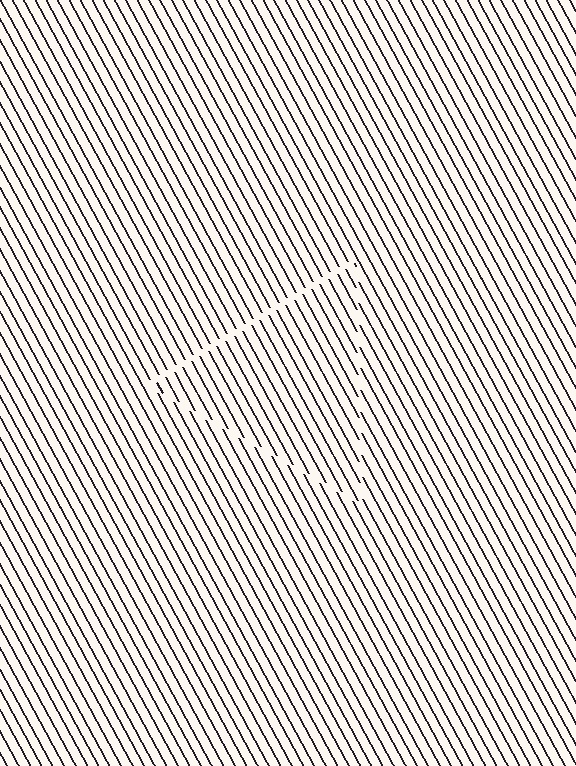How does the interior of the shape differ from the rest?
The interior of the shape contains the same grating, shifted by half a period — the contour is defined by the phase discontinuity where line-ends from the inner and outer gratings abut.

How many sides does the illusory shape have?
3 sides — the line-ends trace a triangle.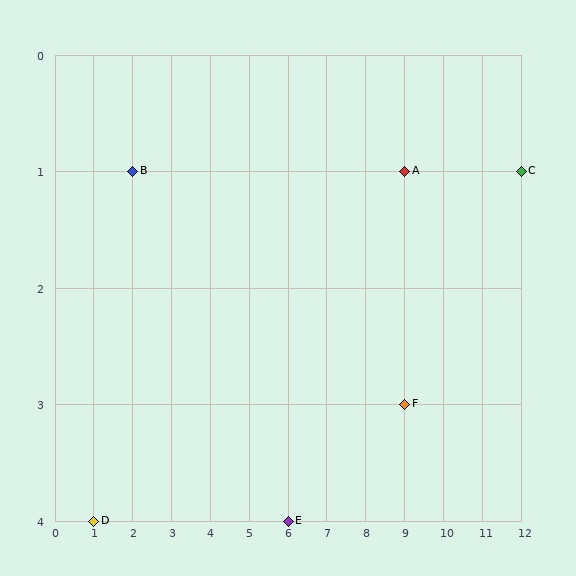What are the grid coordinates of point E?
Point E is at grid coordinates (6, 4).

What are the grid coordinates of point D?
Point D is at grid coordinates (1, 4).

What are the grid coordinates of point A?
Point A is at grid coordinates (9, 1).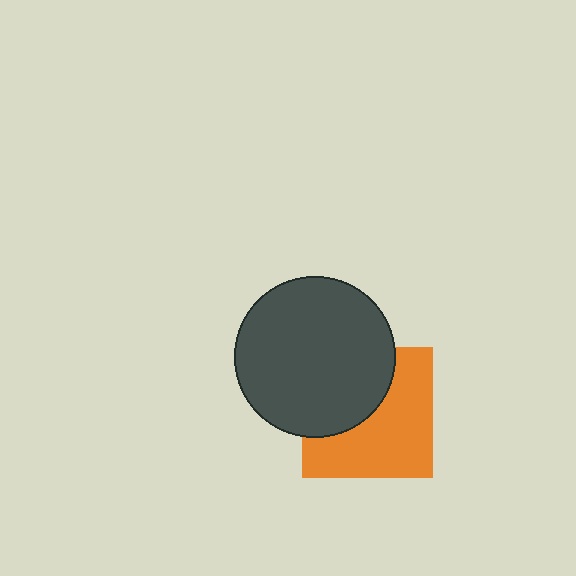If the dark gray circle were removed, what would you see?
You would see the complete orange square.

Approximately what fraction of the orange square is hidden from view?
Roughly 41% of the orange square is hidden behind the dark gray circle.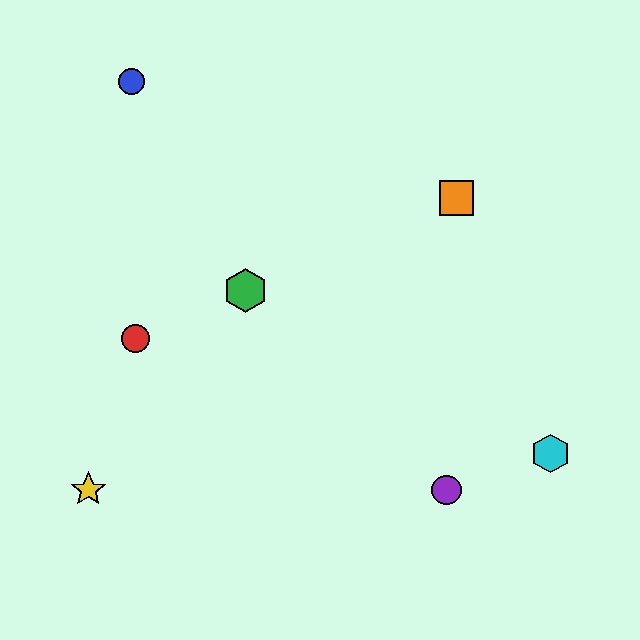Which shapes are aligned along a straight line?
The red circle, the green hexagon, the orange square are aligned along a straight line.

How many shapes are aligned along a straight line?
3 shapes (the red circle, the green hexagon, the orange square) are aligned along a straight line.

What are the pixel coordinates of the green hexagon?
The green hexagon is at (245, 290).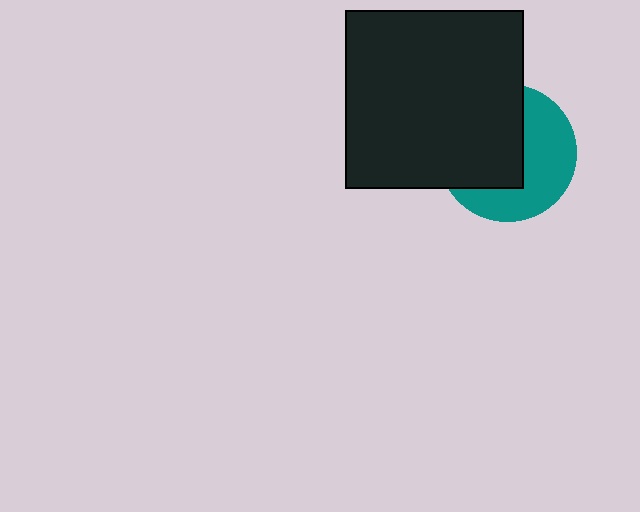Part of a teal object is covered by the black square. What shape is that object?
It is a circle.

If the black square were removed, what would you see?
You would see the complete teal circle.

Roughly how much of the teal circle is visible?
About half of it is visible (roughly 48%).